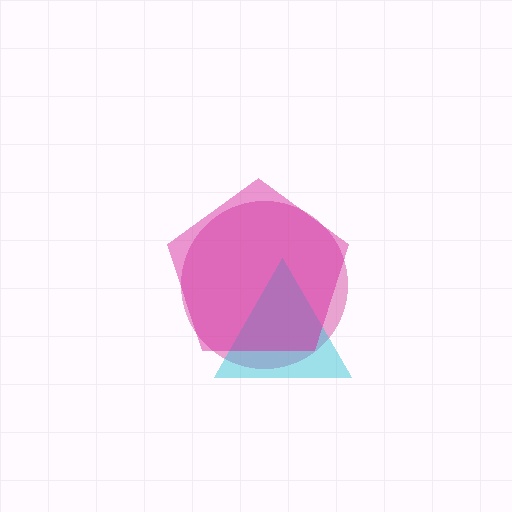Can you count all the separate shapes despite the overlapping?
Yes, there are 3 separate shapes.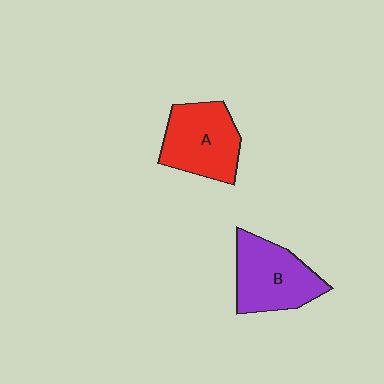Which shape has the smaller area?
Shape A (red).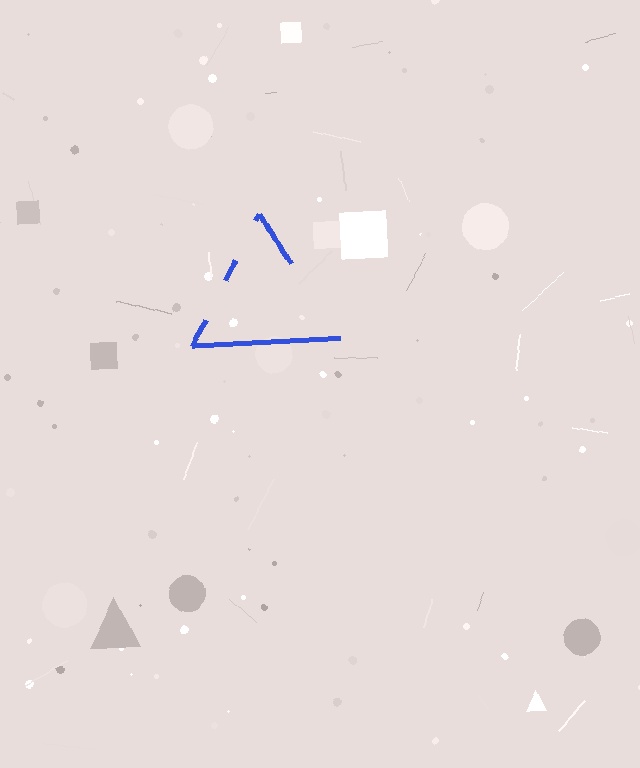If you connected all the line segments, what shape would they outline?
They would outline a triangle.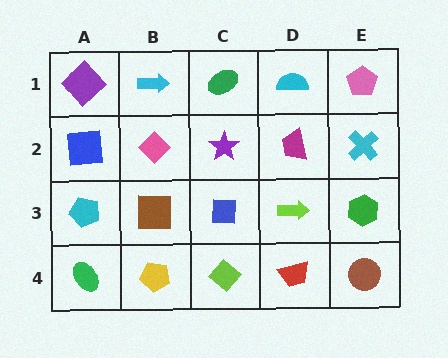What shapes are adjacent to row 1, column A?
A blue square (row 2, column A), a cyan arrow (row 1, column B).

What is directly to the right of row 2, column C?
A magenta trapezoid.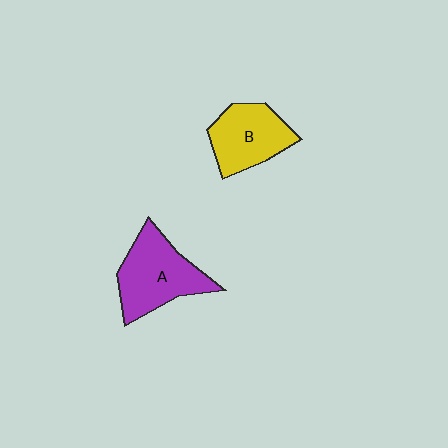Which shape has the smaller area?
Shape B (yellow).